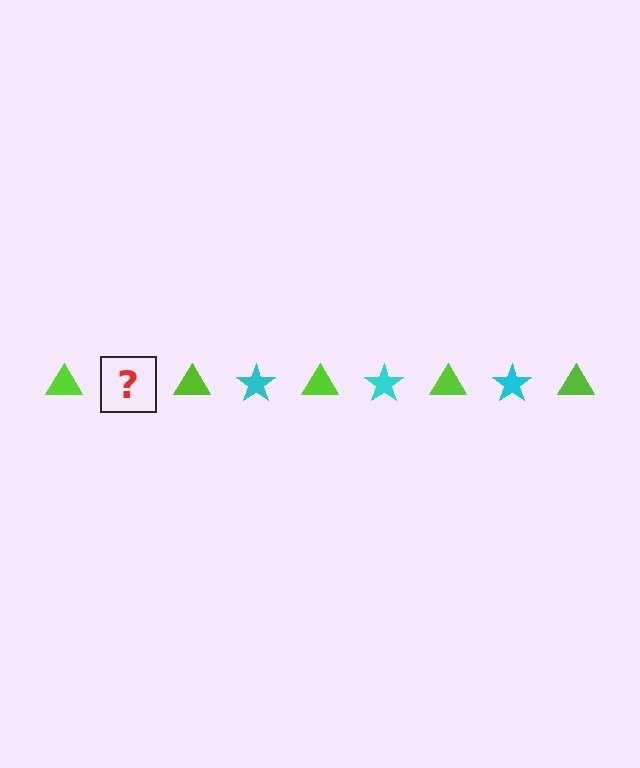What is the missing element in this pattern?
The missing element is a cyan star.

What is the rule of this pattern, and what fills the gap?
The rule is that the pattern alternates between lime triangle and cyan star. The gap should be filled with a cyan star.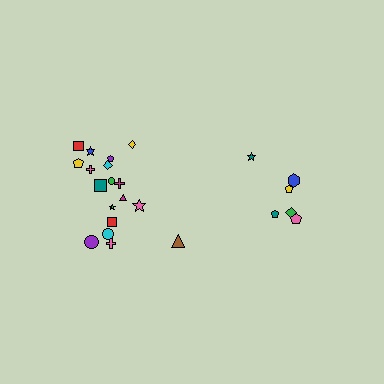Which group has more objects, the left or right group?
The left group.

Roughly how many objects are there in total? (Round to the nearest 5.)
Roughly 25 objects in total.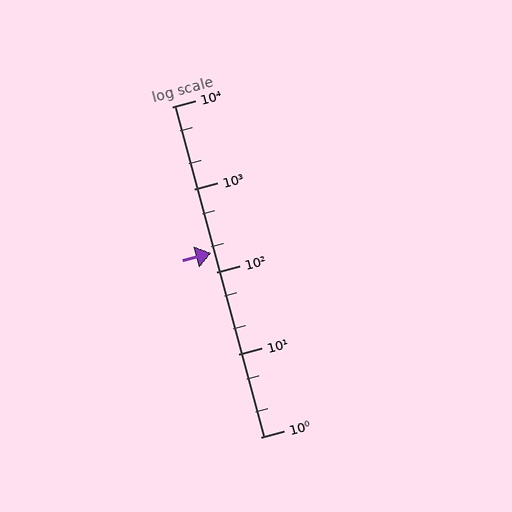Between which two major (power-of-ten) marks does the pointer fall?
The pointer is between 100 and 1000.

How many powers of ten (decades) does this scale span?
The scale spans 4 decades, from 1 to 10000.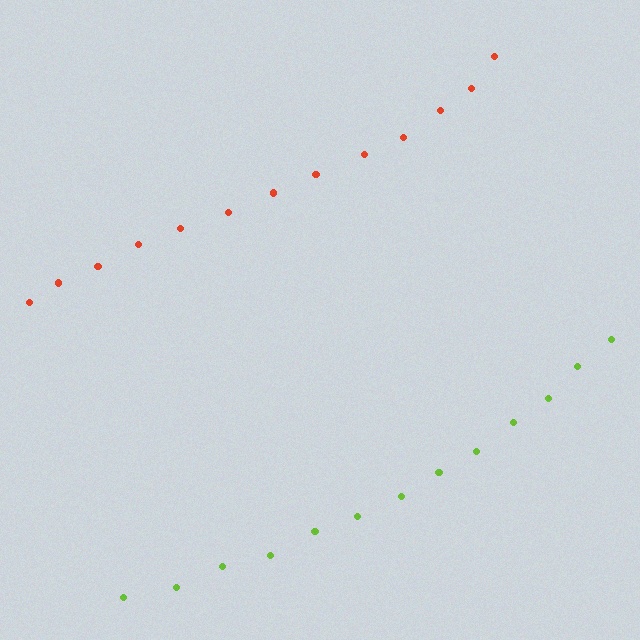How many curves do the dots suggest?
There are 2 distinct paths.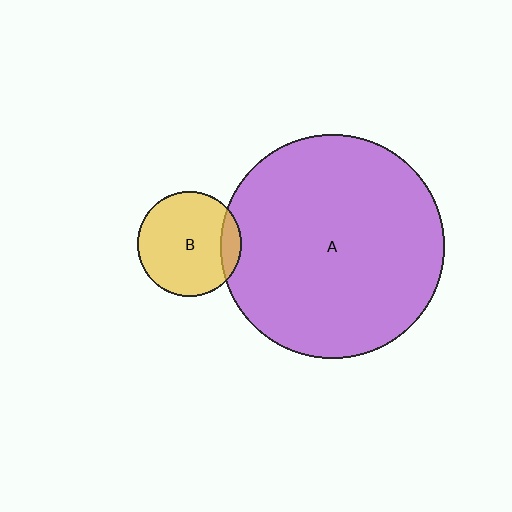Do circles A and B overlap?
Yes.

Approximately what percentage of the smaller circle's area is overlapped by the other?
Approximately 10%.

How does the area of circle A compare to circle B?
Approximately 4.6 times.